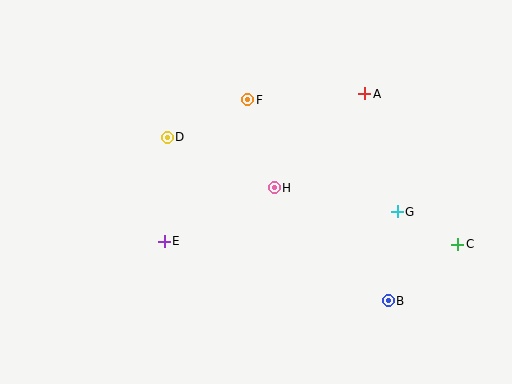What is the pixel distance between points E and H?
The distance between E and H is 122 pixels.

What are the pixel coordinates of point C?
Point C is at (458, 244).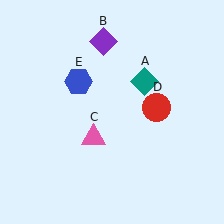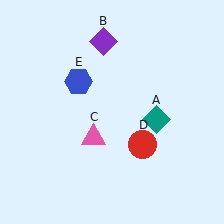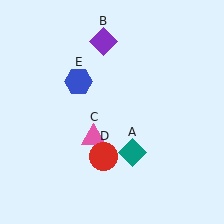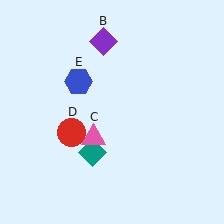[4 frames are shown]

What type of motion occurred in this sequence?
The teal diamond (object A), red circle (object D) rotated clockwise around the center of the scene.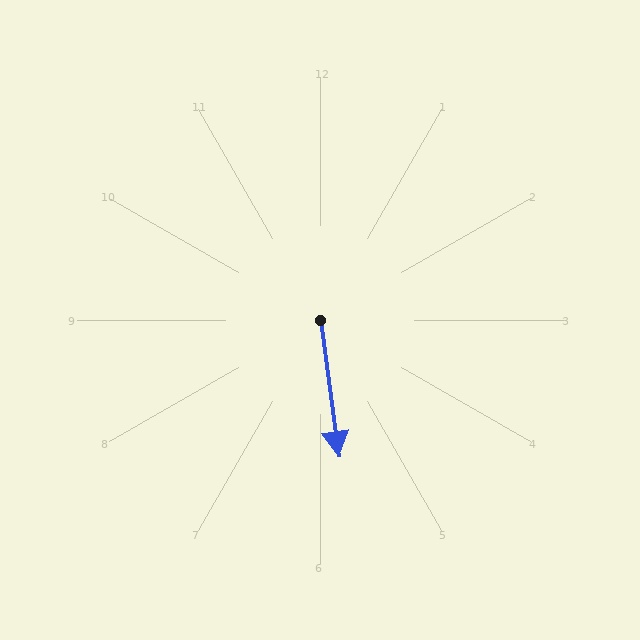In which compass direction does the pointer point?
South.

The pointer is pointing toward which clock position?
Roughly 6 o'clock.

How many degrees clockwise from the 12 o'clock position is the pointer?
Approximately 172 degrees.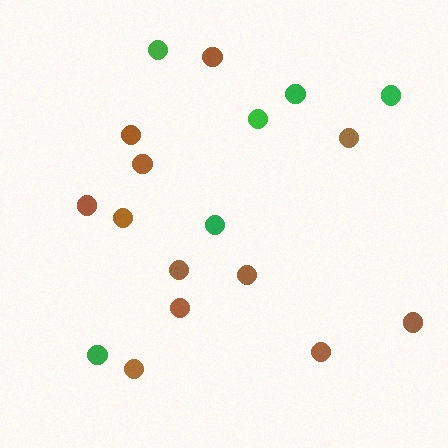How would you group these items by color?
There are 2 groups: one group of brown circles (12) and one group of green circles (6).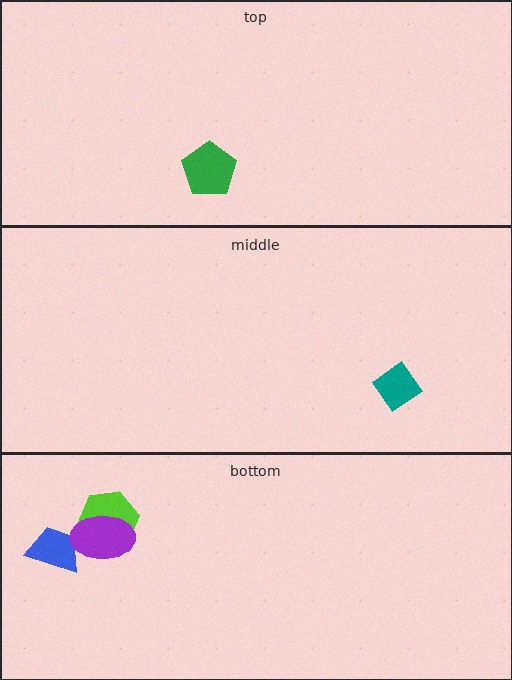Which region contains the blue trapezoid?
The bottom region.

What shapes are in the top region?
The green pentagon.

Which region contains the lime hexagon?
The bottom region.